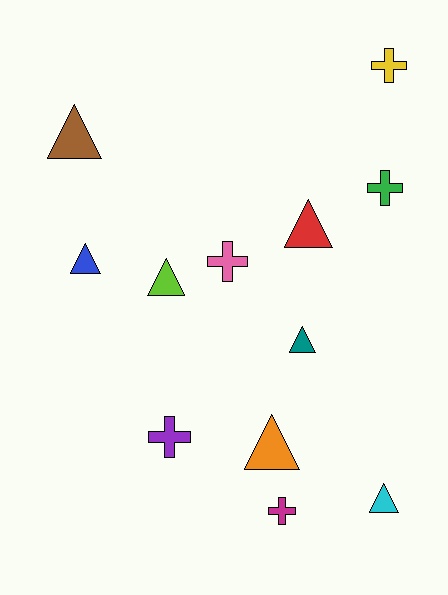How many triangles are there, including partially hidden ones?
There are 7 triangles.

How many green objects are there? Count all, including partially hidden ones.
There is 1 green object.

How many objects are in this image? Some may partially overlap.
There are 12 objects.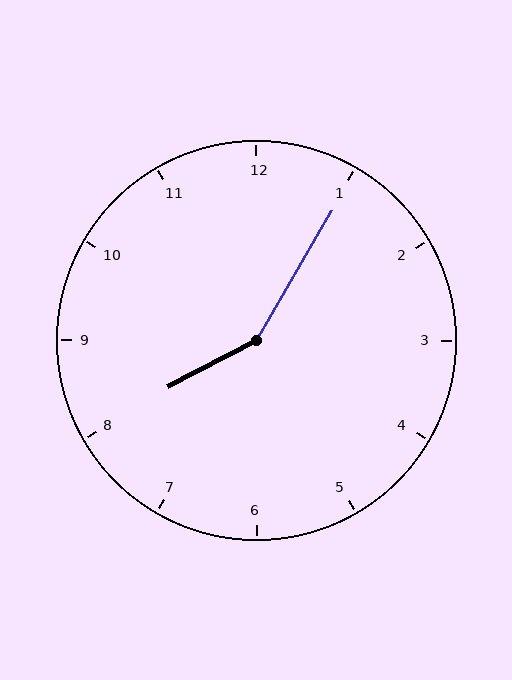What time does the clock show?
8:05.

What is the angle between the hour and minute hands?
Approximately 148 degrees.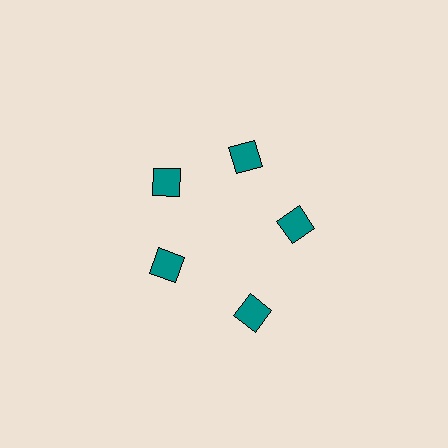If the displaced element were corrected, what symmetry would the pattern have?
It would have 5-fold rotational symmetry — the pattern would map onto itself every 72 degrees.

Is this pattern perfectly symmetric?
No. The 5 teal diamonds are arranged in a ring, but one element near the 5 o'clock position is pushed outward from the center, breaking the 5-fold rotational symmetry.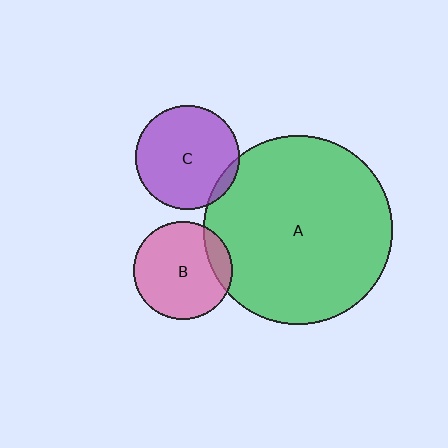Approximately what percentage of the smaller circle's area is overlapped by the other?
Approximately 5%.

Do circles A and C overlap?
Yes.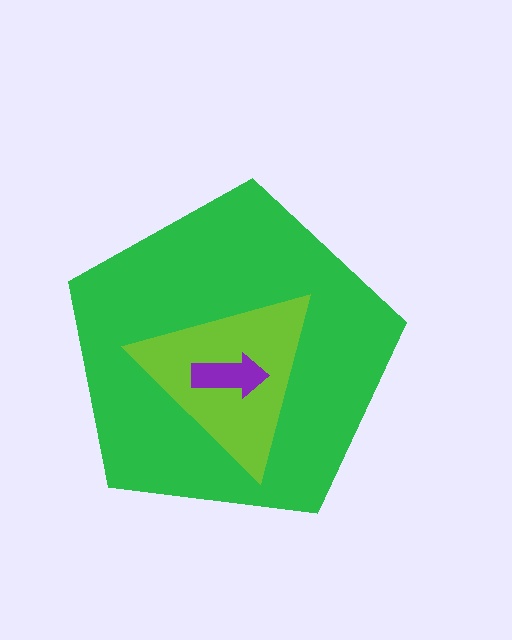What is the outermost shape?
The green pentagon.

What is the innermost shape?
The purple arrow.